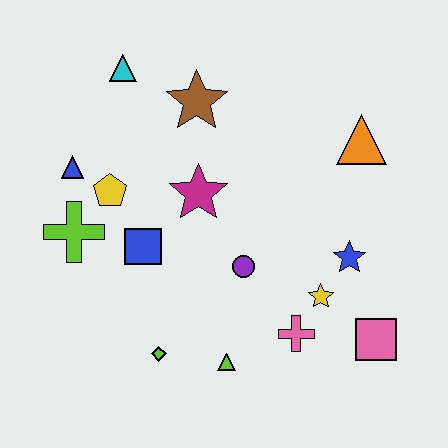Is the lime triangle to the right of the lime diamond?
Yes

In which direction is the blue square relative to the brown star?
The blue square is below the brown star.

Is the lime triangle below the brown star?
Yes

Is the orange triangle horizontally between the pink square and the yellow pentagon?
Yes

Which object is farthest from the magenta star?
The pink square is farthest from the magenta star.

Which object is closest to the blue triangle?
The yellow pentagon is closest to the blue triangle.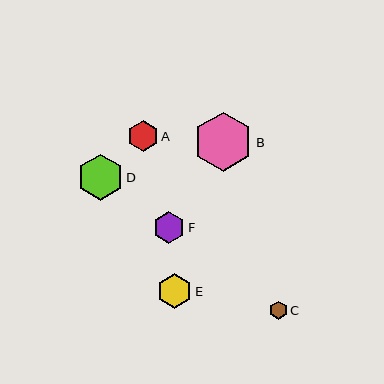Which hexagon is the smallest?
Hexagon C is the smallest with a size of approximately 18 pixels.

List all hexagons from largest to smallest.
From largest to smallest: B, D, E, F, A, C.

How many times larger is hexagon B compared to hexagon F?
Hexagon B is approximately 1.9 times the size of hexagon F.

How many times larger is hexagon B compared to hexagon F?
Hexagon B is approximately 1.9 times the size of hexagon F.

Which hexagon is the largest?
Hexagon B is the largest with a size of approximately 59 pixels.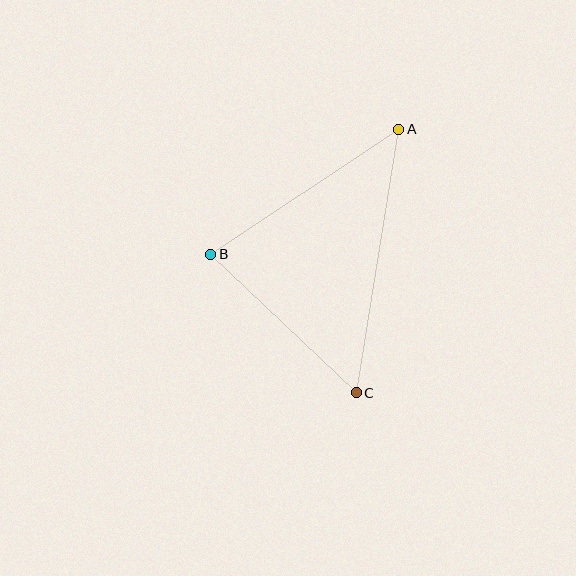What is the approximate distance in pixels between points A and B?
The distance between A and B is approximately 226 pixels.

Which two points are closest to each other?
Points B and C are closest to each other.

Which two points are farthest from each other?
Points A and C are farthest from each other.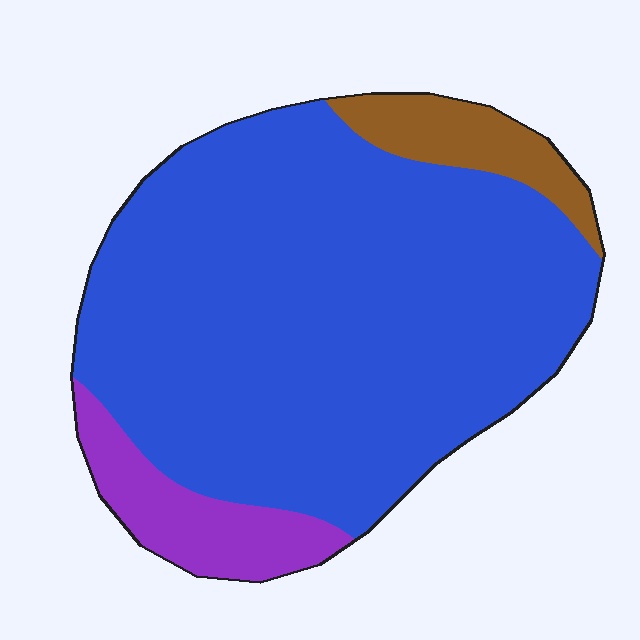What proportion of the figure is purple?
Purple covers 11% of the figure.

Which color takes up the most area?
Blue, at roughly 80%.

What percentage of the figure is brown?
Brown covers 8% of the figure.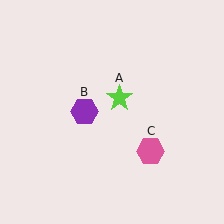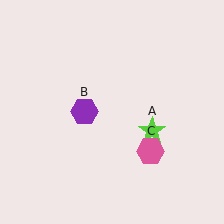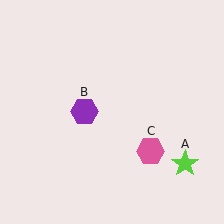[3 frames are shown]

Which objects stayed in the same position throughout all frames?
Purple hexagon (object B) and pink hexagon (object C) remained stationary.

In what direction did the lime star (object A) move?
The lime star (object A) moved down and to the right.